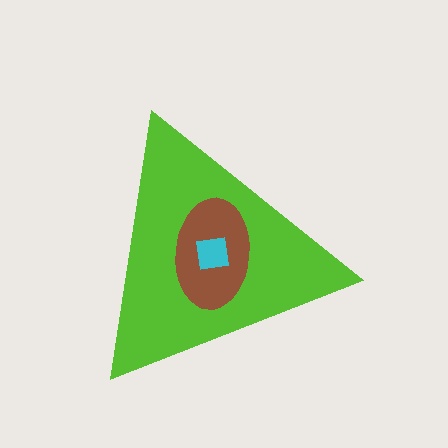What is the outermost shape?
The lime triangle.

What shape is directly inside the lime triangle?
The brown ellipse.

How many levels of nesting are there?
3.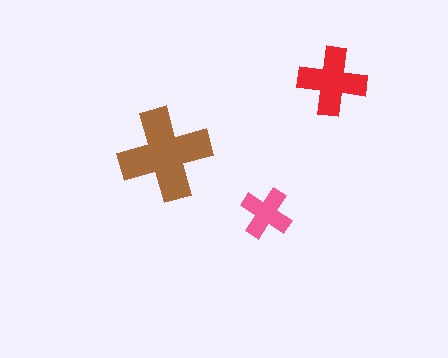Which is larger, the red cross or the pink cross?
The red one.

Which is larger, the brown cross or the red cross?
The brown one.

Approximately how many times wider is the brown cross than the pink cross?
About 2 times wider.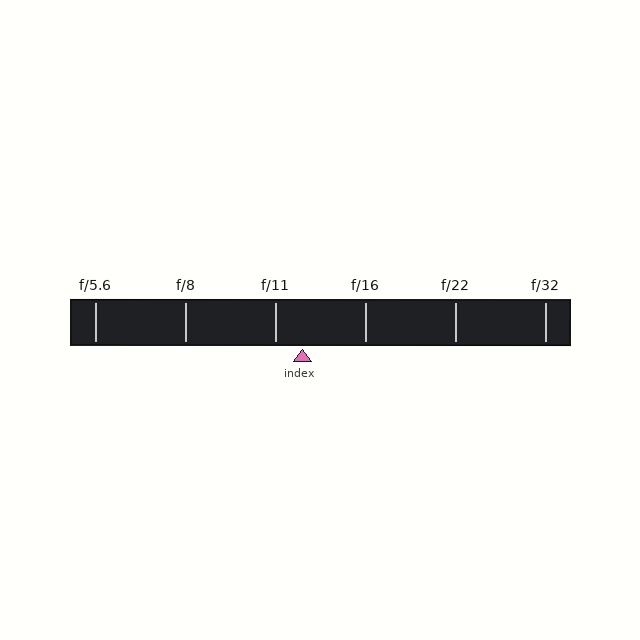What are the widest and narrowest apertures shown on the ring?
The widest aperture shown is f/5.6 and the narrowest is f/32.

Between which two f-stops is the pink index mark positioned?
The index mark is between f/11 and f/16.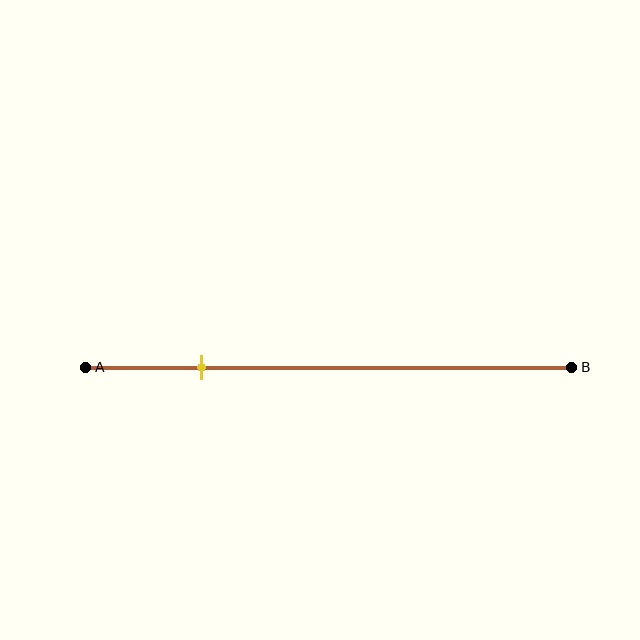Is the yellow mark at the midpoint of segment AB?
No, the mark is at about 25% from A, not at the 50% midpoint.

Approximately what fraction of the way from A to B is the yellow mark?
The yellow mark is approximately 25% of the way from A to B.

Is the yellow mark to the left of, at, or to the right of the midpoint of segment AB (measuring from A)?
The yellow mark is to the left of the midpoint of segment AB.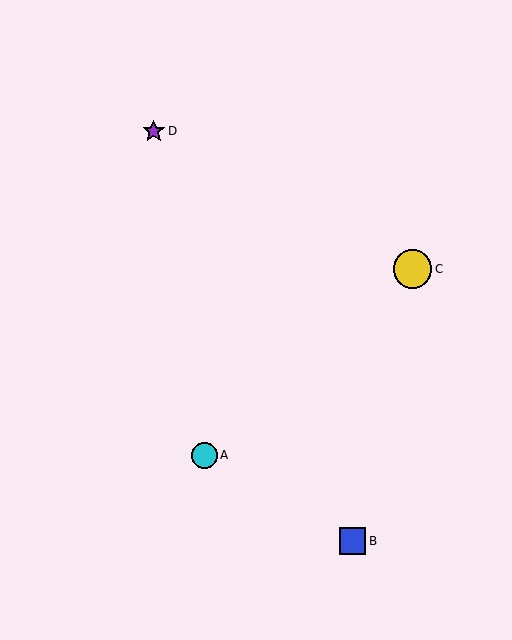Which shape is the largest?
The yellow circle (labeled C) is the largest.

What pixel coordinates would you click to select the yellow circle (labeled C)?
Click at (413, 269) to select the yellow circle C.